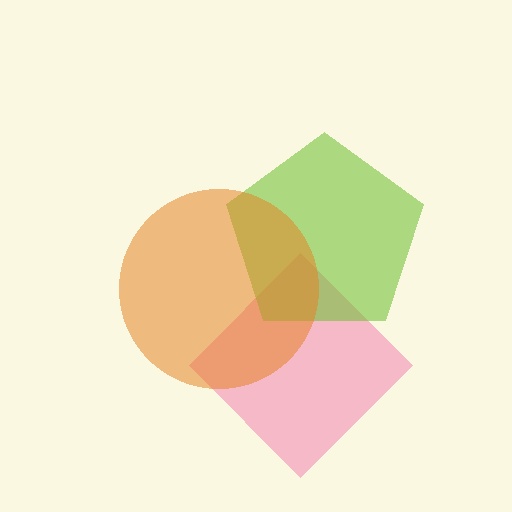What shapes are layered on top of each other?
The layered shapes are: a pink diamond, a lime pentagon, an orange circle.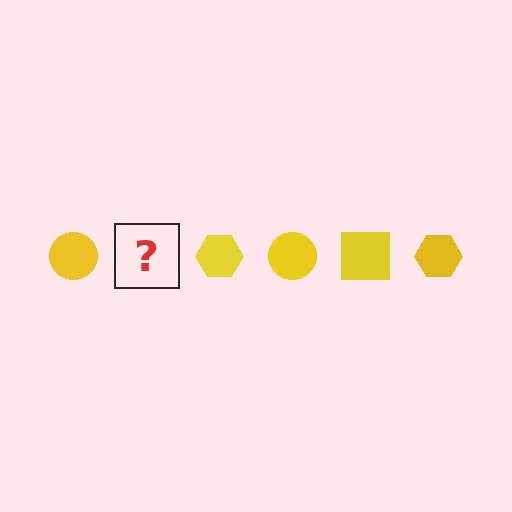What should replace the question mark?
The question mark should be replaced with a yellow square.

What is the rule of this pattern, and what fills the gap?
The rule is that the pattern cycles through circle, square, hexagon shapes in yellow. The gap should be filled with a yellow square.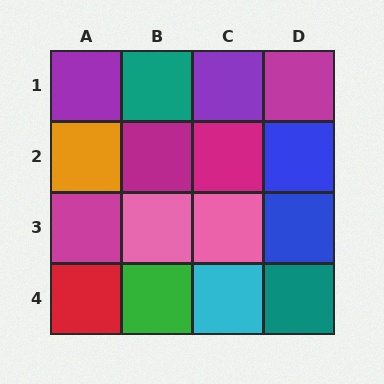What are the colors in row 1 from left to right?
Purple, teal, purple, magenta.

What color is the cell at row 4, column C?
Cyan.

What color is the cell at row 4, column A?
Red.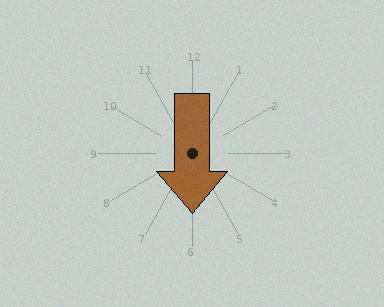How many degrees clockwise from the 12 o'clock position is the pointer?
Approximately 180 degrees.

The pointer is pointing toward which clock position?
Roughly 6 o'clock.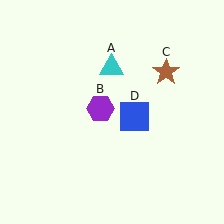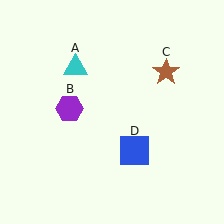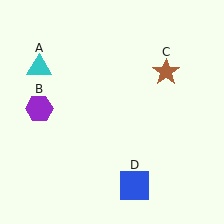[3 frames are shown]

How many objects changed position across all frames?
3 objects changed position: cyan triangle (object A), purple hexagon (object B), blue square (object D).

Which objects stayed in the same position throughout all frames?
Brown star (object C) remained stationary.